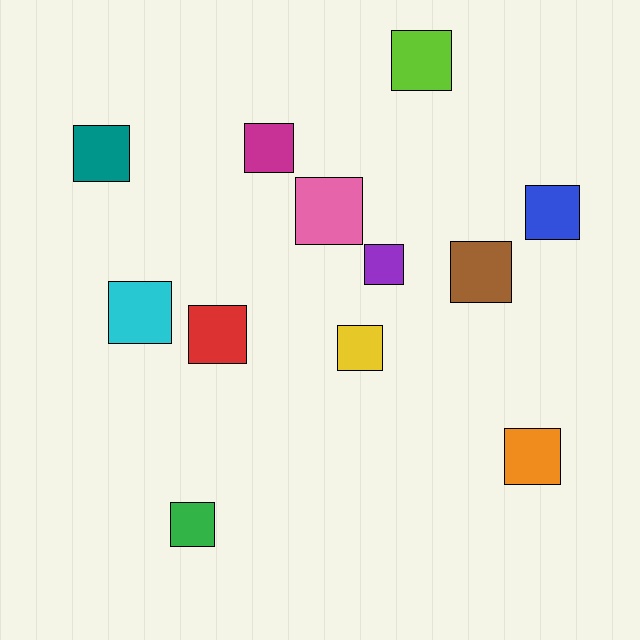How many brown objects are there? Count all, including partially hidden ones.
There is 1 brown object.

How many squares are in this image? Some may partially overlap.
There are 12 squares.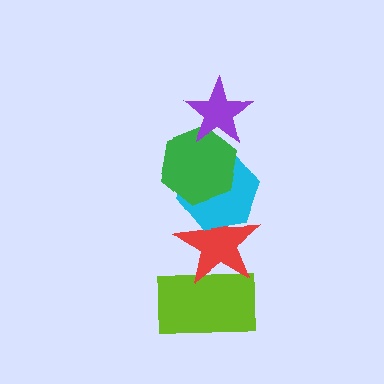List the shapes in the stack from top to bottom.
From top to bottom: the purple star, the green hexagon, the cyan hexagon, the red star, the lime rectangle.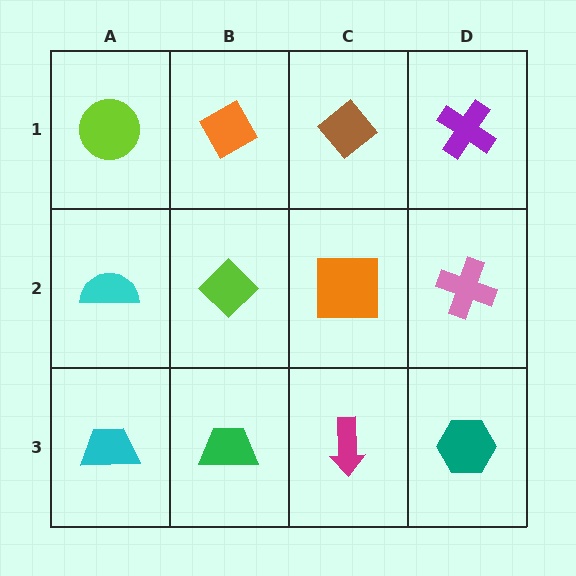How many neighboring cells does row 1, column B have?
3.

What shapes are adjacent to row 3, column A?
A cyan semicircle (row 2, column A), a green trapezoid (row 3, column B).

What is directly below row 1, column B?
A lime diamond.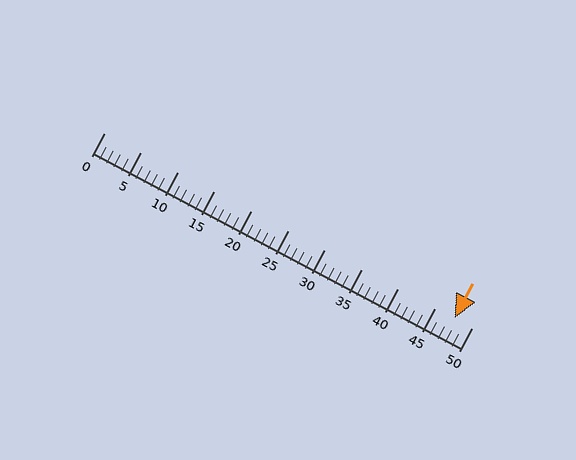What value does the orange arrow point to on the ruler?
The orange arrow points to approximately 48.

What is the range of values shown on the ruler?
The ruler shows values from 0 to 50.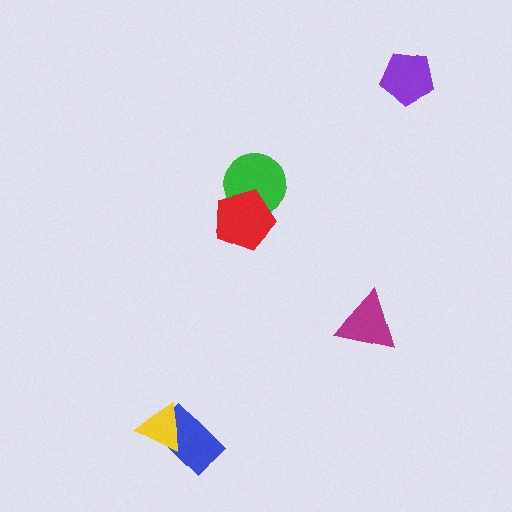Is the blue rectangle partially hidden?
Yes, it is partially covered by another shape.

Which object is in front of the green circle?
The red pentagon is in front of the green circle.